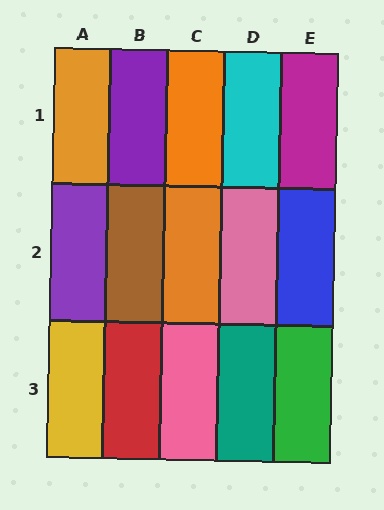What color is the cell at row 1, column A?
Orange.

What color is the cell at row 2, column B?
Brown.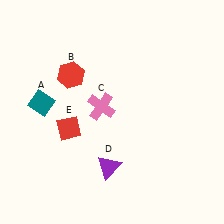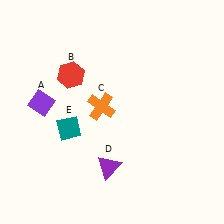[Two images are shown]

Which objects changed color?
A changed from teal to purple. C changed from pink to orange. E changed from red to teal.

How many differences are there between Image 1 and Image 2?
There are 3 differences between the two images.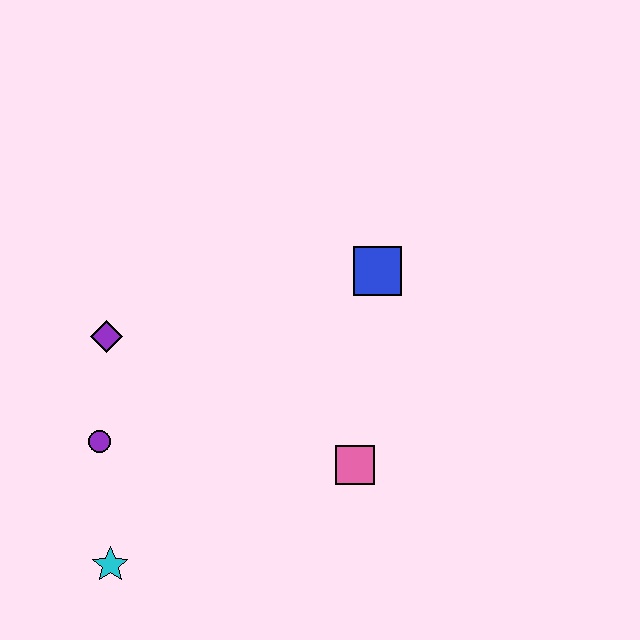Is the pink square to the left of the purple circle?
No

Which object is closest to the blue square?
The pink square is closest to the blue square.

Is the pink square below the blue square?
Yes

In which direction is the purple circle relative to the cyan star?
The purple circle is above the cyan star.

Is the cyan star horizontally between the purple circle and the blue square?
Yes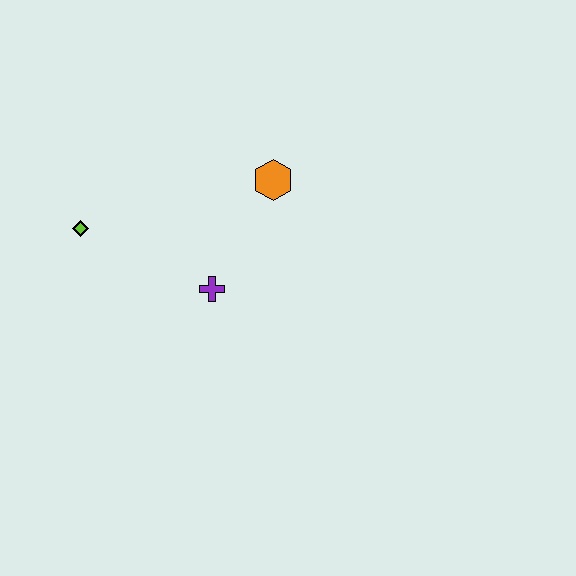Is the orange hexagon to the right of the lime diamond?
Yes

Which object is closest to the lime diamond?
The purple cross is closest to the lime diamond.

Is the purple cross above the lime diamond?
No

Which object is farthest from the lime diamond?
The orange hexagon is farthest from the lime diamond.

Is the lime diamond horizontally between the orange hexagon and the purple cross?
No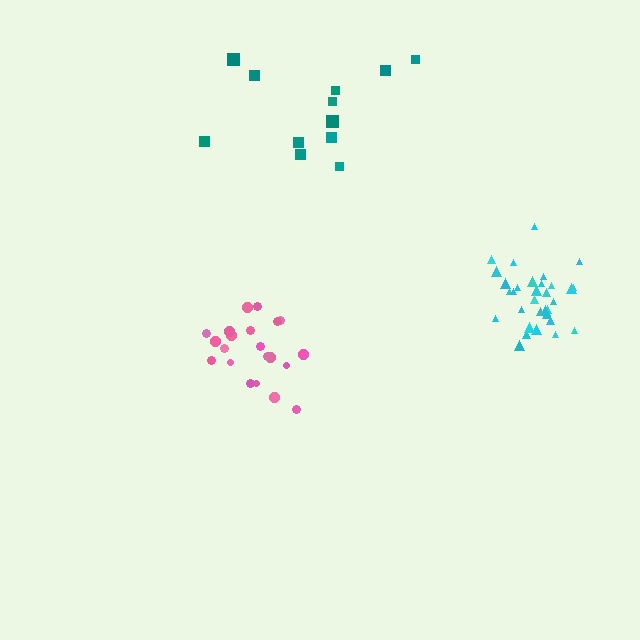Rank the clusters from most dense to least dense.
cyan, pink, teal.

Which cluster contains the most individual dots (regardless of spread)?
Cyan (32).